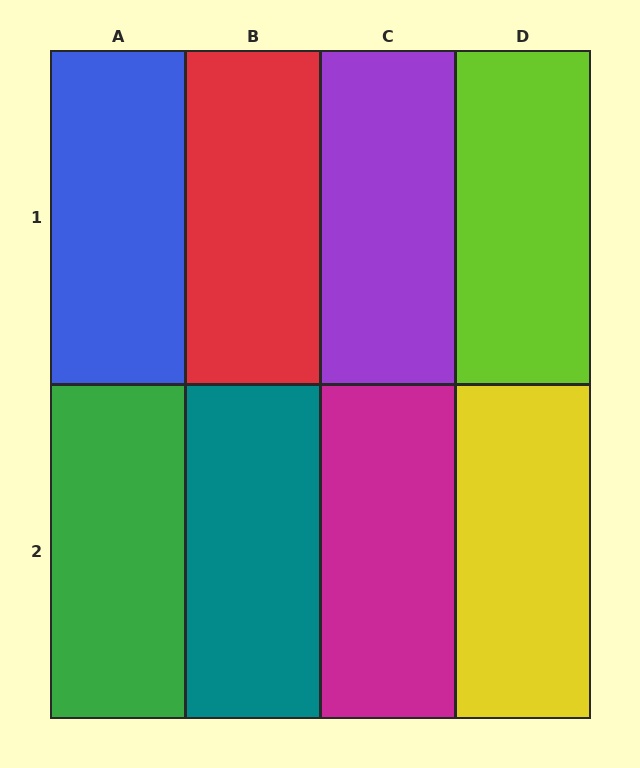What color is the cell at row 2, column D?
Yellow.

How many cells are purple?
1 cell is purple.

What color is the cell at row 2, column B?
Teal.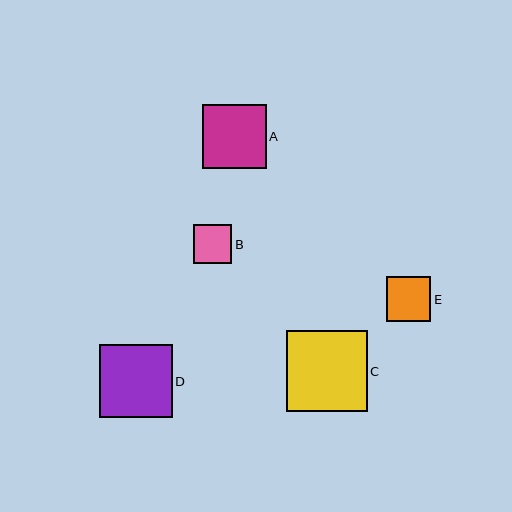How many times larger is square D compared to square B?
Square D is approximately 1.9 times the size of square B.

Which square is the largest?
Square C is the largest with a size of approximately 81 pixels.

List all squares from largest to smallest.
From largest to smallest: C, D, A, E, B.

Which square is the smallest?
Square B is the smallest with a size of approximately 38 pixels.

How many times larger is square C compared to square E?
Square C is approximately 1.8 times the size of square E.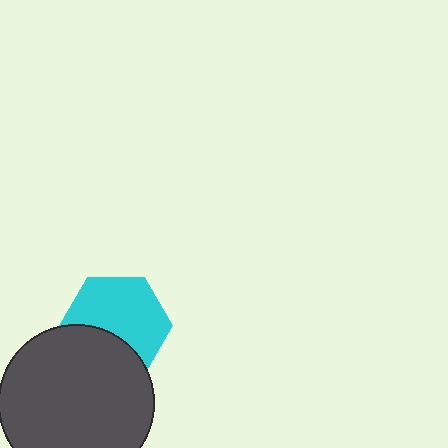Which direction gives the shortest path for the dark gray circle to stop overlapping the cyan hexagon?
Moving down gives the shortest separation.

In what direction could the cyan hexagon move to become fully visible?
The cyan hexagon could move up. That would shift it out from behind the dark gray circle entirely.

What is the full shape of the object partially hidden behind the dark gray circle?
The partially hidden object is a cyan hexagon.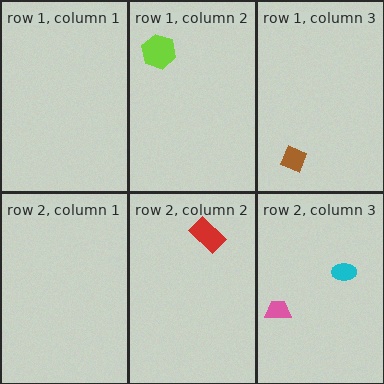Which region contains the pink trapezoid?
The row 2, column 3 region.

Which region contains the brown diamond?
The row 1, column 3 region.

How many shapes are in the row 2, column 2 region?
1.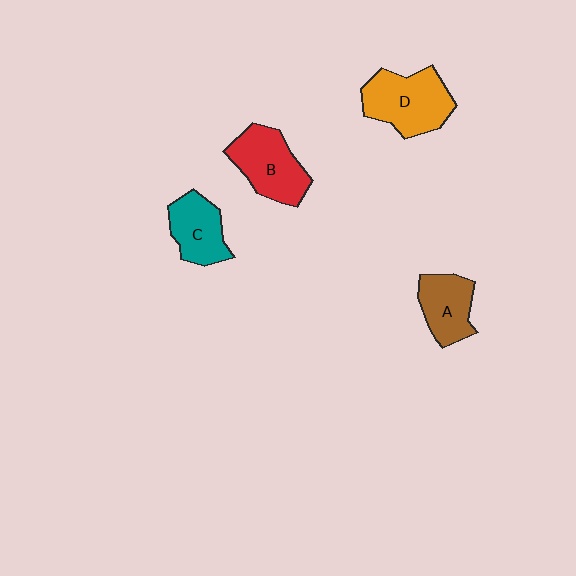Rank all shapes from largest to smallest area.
From largest to smallest: D (orange), B (red), C (teal), A (brown).